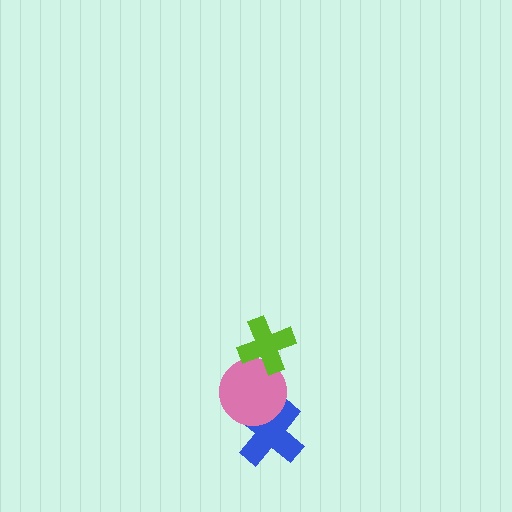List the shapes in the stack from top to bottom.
From top to bottom: the lime cross, the pink circle, the blue cross.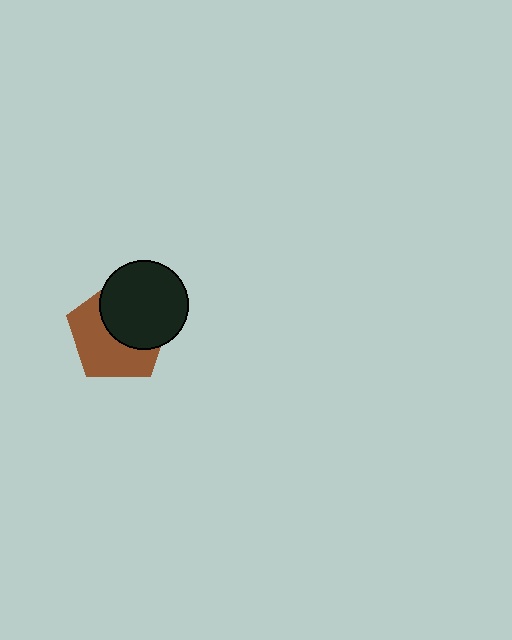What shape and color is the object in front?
The object in front is a black circle.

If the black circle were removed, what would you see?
You would see the complete brown pentagon.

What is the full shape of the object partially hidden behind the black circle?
The partially hidden object is a brown pentagon.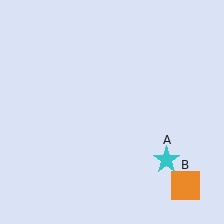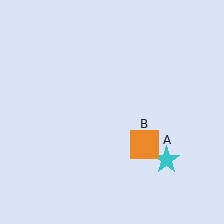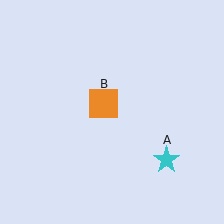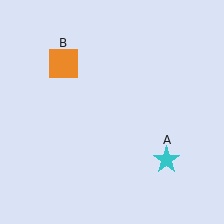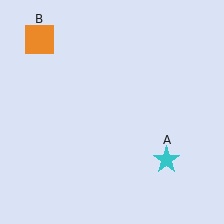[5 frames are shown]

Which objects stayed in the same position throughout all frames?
Cyan star (object A) remained stationary.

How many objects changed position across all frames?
1 object changed position: orange square (object B).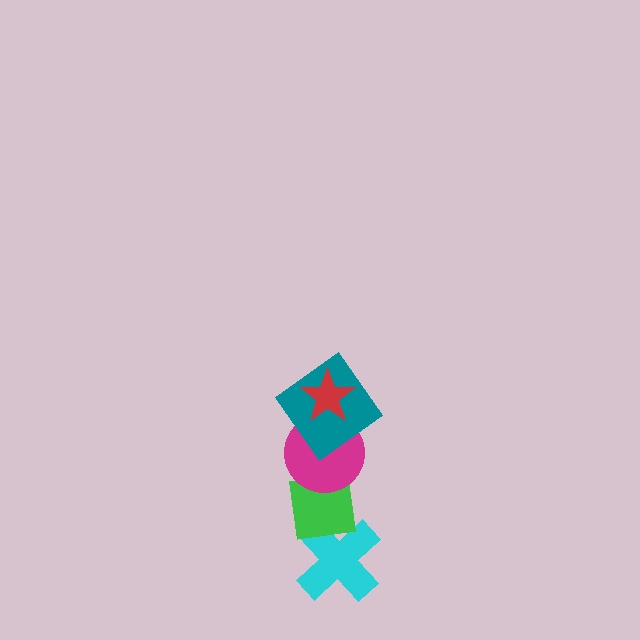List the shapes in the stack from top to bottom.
From top to bottom: the red star, the teal diamond, the magenta circle, the green square, the cyan cross.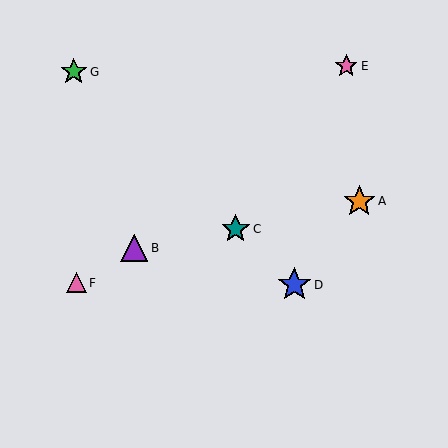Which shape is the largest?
The blue star (labeled D) is the largest.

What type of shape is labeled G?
Shape G is a green star.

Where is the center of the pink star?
The center of the pink star is at (346, 66).